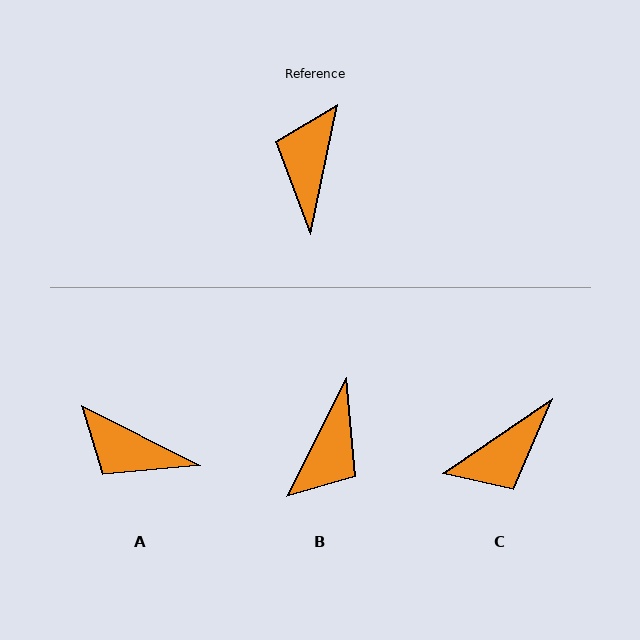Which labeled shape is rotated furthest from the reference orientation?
B, about 165 degrees away.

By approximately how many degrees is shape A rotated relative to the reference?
Approximately 75 degrees counter-clockwise.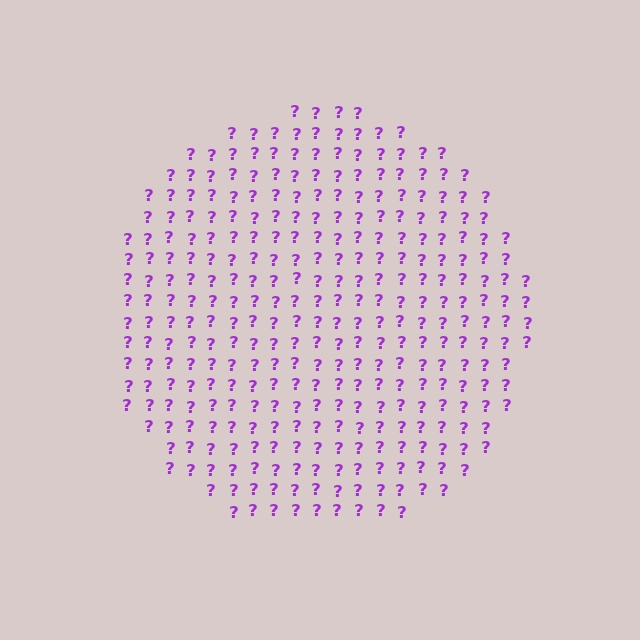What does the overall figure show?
The overall figure shows a circle.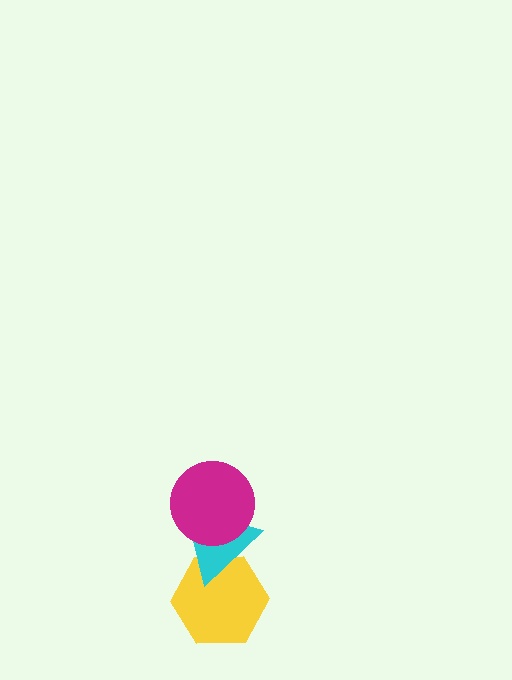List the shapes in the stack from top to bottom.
From top to bottom: the magenta circle, the cyan triangle, the yellow hexagon.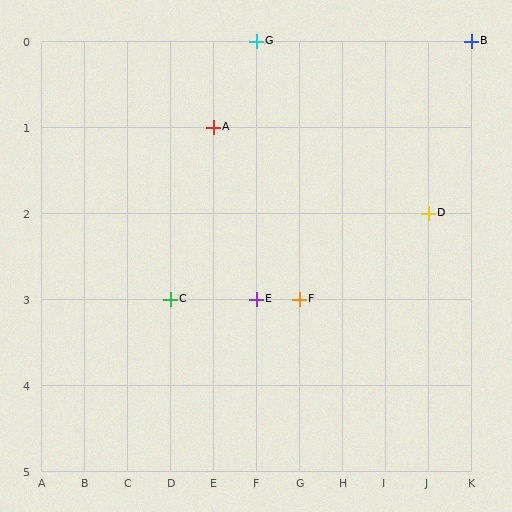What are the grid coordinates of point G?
Point G is at grid coordinates (F, 0).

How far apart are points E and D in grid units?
Points E and D are 4 columns and 1 row apart (about 4.1 grid units diagonally).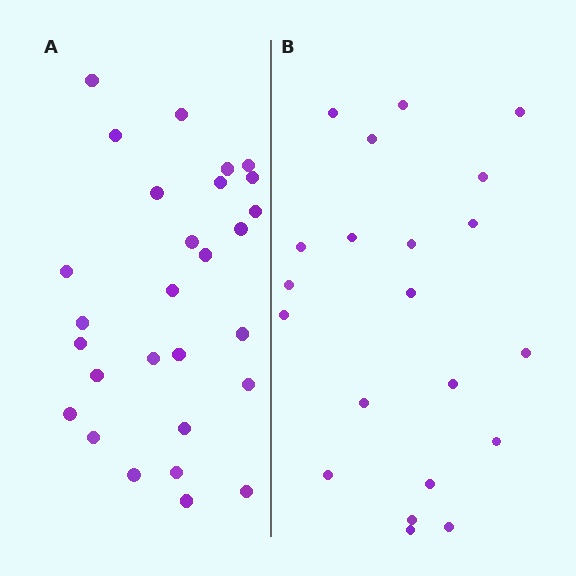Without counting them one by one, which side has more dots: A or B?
Region A (the left region) has more dots.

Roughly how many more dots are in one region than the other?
Region A has roughly 8 or so more dots than region B.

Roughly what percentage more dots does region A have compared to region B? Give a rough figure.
About 35% more.